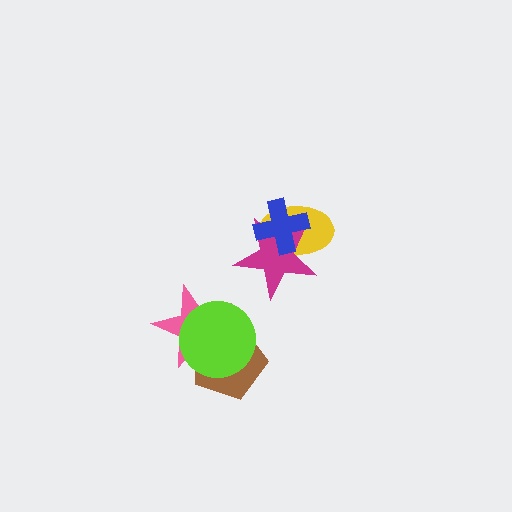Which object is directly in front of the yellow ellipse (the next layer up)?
The magenta star is directly in front of the yellow ellipse.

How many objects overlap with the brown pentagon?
2 objects overlap with the brown pentagon.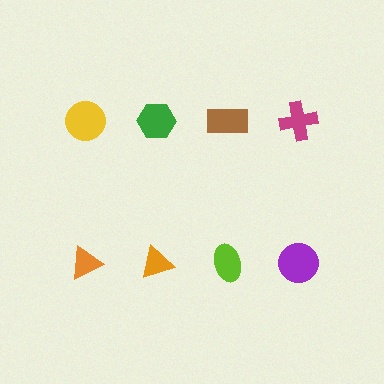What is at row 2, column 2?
An orange triangle.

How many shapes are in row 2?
4 shapes.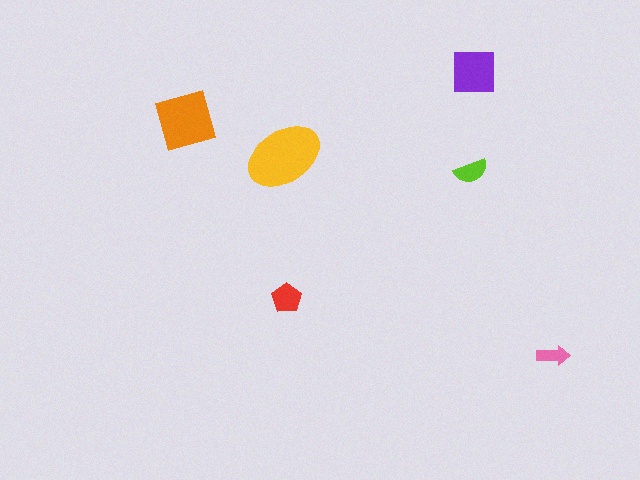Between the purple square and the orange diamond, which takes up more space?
The orange diamond.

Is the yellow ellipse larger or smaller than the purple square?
Larger.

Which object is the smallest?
The pink arrow.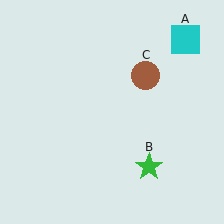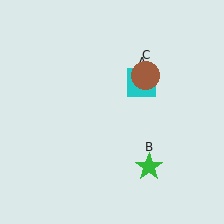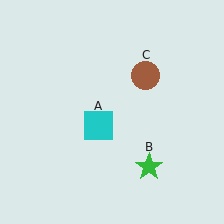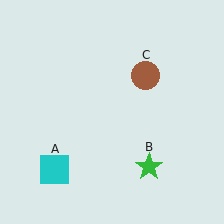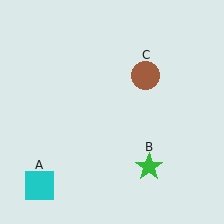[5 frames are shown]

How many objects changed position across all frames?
1 object changed position: cyan square (object A).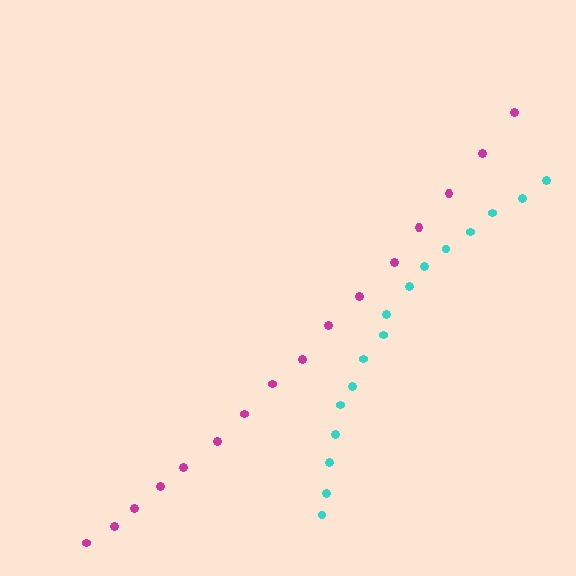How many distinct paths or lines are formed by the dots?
There are 2 distinct paths.